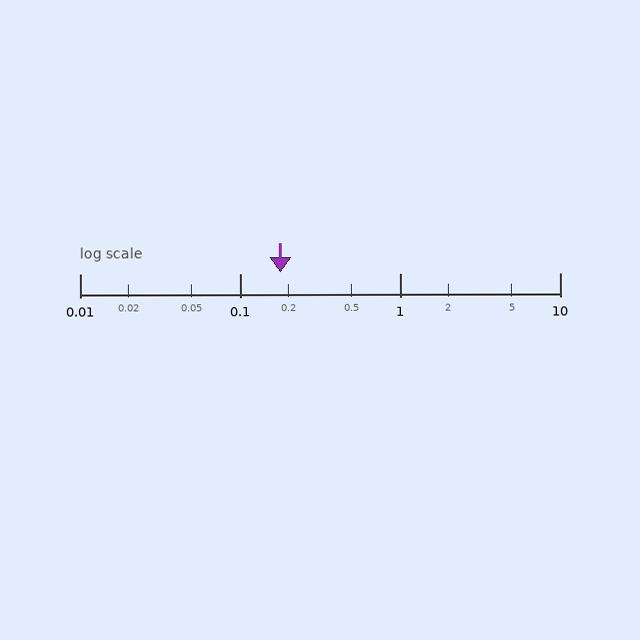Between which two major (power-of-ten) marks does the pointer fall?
The pointer is between 0.1 and 1.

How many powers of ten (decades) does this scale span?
The scale spans 3 decades, from 0.01 to 10.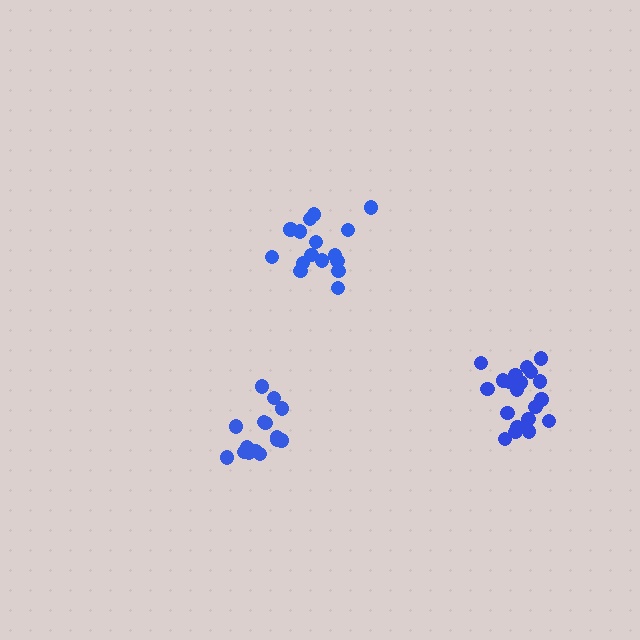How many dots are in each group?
Group 1: 20 dots, Group 2: 15 dots, Group 3: 17 dots (52 total).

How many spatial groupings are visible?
There are 3 spatial groupings.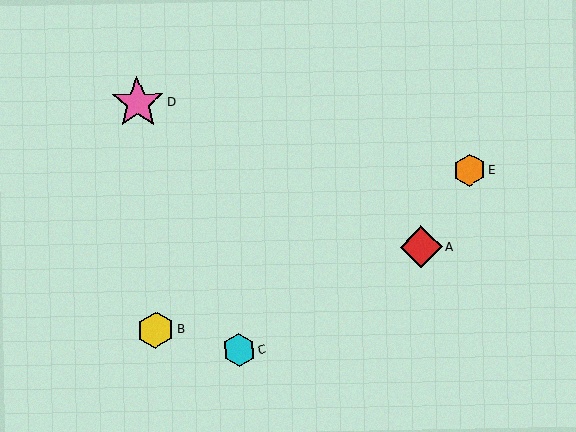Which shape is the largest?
The pink star (labeled D) is the largest.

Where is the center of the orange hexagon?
The center of the orange hexagon is at (469, 170).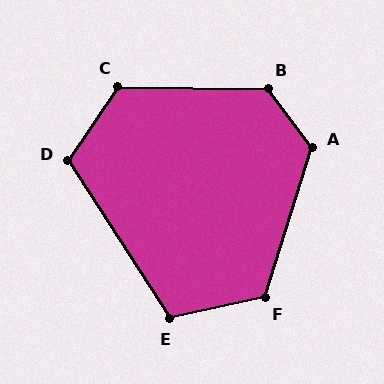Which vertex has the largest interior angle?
B, at approximately 127 degrees.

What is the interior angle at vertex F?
Approximately 120 degrees (obtuse).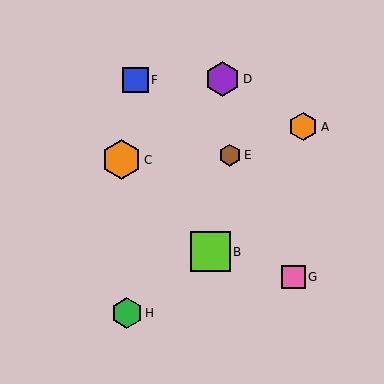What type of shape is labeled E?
Shape E is a brown hexagon.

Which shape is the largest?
The lime square (labeled B) is the largest.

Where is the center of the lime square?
The center of the lime square is at (210, 252).